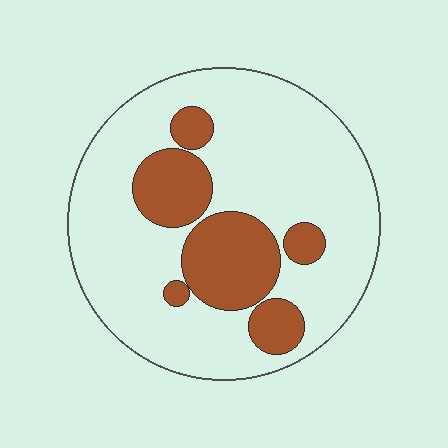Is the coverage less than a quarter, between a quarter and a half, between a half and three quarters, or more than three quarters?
Less than a quarter.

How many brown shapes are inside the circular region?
6.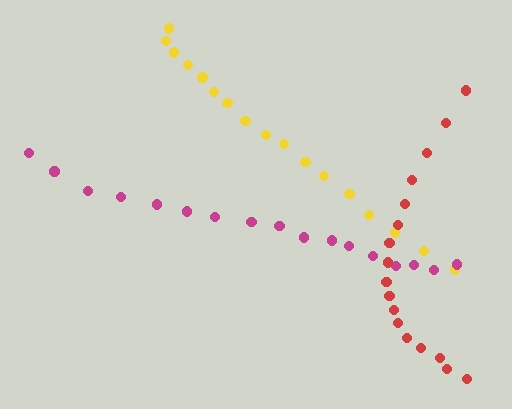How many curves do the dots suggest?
There are 3 distinct paths.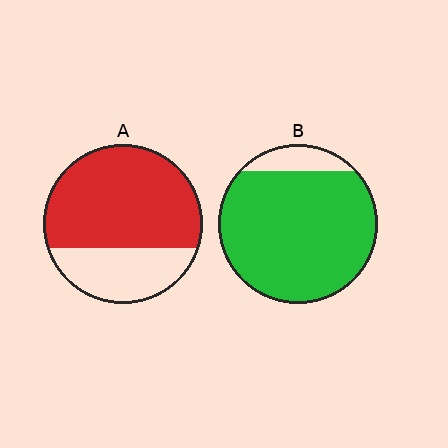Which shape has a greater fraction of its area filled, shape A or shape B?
Shape B.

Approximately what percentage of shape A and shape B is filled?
A is approximately 70% and B is approximately 90%.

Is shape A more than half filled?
Yes.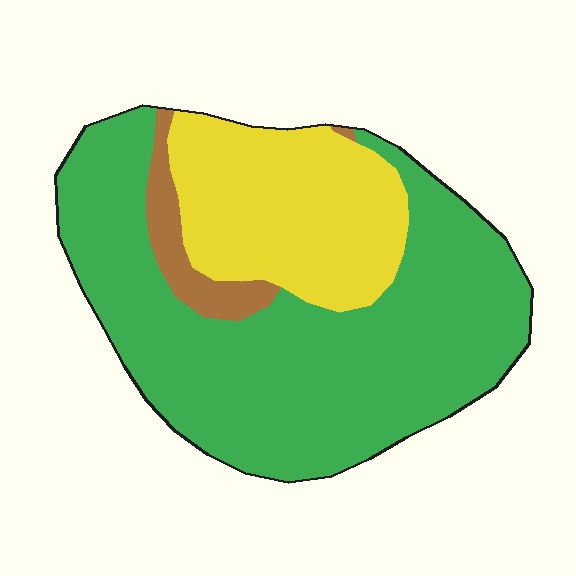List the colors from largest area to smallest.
From largest to smallest: green, yellow, brown.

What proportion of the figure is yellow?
Yellow covers 28% of the figure.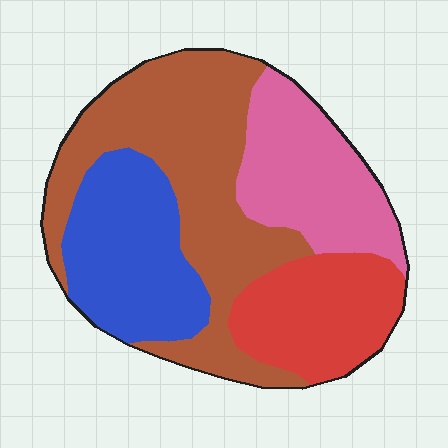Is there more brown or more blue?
Brown.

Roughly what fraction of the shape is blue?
Blue takes up about one fifth (1/5) of the shape.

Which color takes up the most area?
Brown, at roughly 40%.